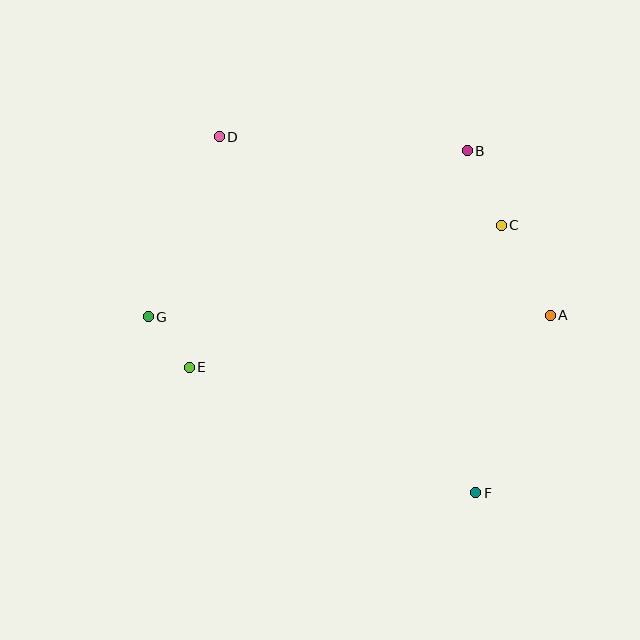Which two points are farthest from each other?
Points D and F are farthest from each other.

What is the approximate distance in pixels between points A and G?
The distance between A and G is approximately 402 pixels.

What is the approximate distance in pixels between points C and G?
The distance between C and G is approximately 365 pixels.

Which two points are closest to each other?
Points E and G are closest to each other.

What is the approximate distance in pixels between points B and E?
The distance between B and E is approximately 353 pixels.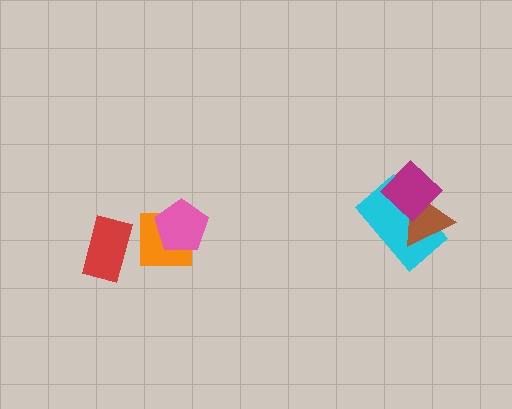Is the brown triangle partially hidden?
Yes, it is partially covered by another shape.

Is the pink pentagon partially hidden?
No, no other shape covers it.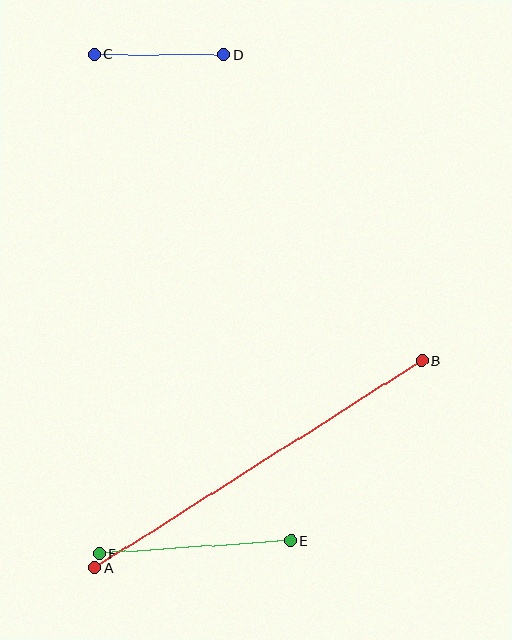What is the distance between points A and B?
The distance is approximately 387 pixels.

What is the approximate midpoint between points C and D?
The midpoint is at approximately (159, 54) pixels.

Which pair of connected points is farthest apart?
Points A and B are farthest apart.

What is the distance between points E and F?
The distance is approximately 192 pixels.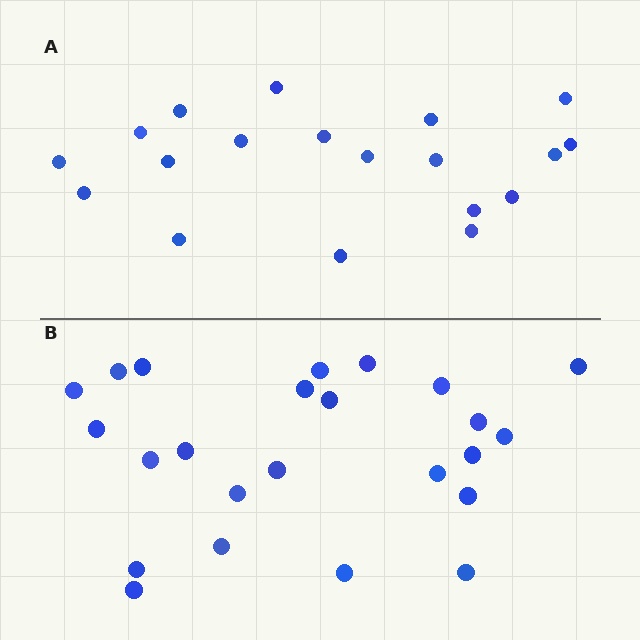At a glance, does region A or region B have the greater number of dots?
Region B (the bottom region) has more dots.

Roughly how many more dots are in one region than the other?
Region B has about 5 more dots than region A.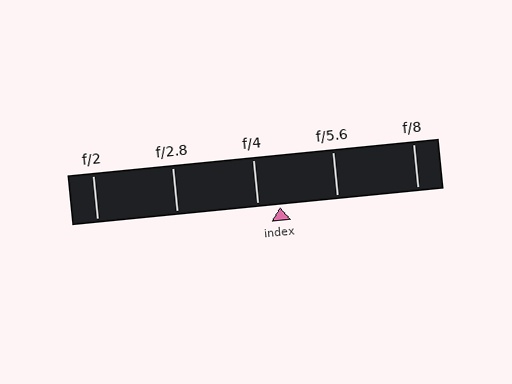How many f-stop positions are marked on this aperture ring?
There are 5 f-stop positions marked.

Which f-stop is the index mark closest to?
The index mark is closest to f/4.